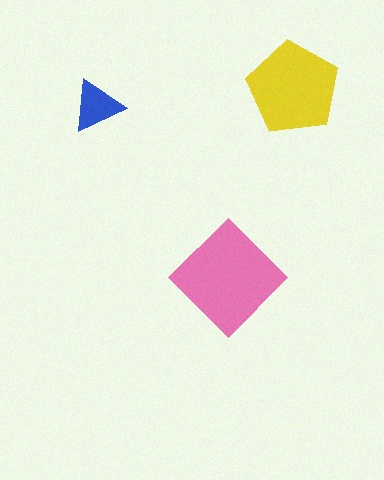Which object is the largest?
The pink diamond.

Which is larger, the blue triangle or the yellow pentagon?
The yellow pentagon.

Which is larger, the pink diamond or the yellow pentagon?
The pink diamond.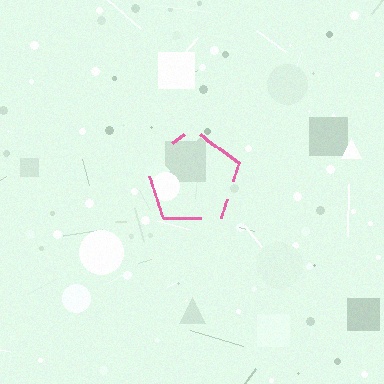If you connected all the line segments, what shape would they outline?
They would outline a pentagon.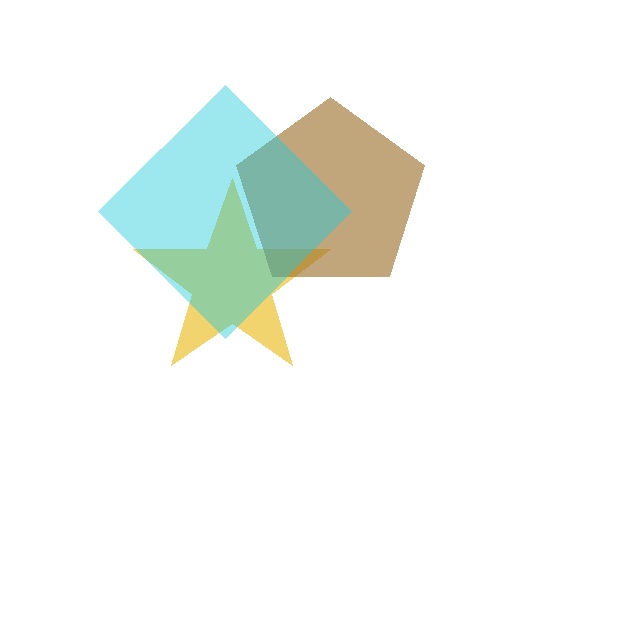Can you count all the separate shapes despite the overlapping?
Yes, there are 3 separate shapes.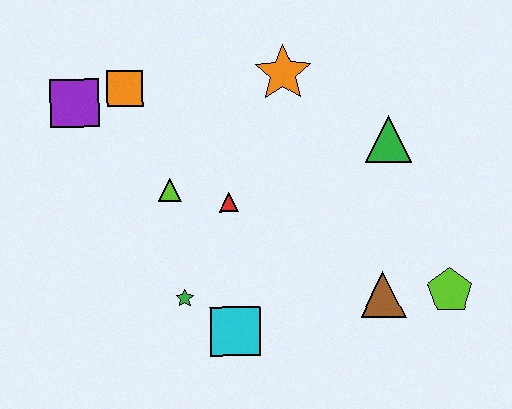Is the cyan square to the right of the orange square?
Yes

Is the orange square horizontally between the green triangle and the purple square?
Yes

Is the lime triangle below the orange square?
Yes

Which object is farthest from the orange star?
The lime pentagon is farthest from the orange star.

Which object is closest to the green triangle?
The orange star is closest to the green triangle.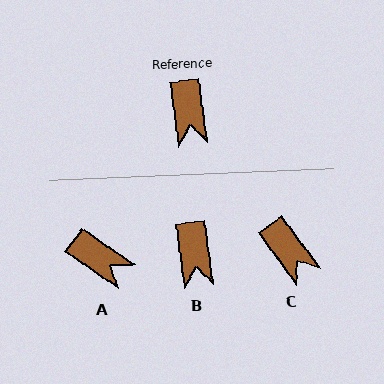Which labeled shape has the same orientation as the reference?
B.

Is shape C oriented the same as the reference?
No, it is off by about 29 degrees.